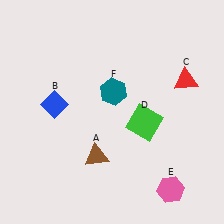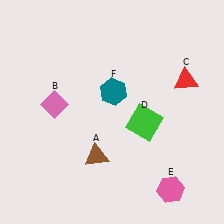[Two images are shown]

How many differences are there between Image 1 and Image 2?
There is 1 difference between the two images.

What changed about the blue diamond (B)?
In Image 1, B is blue. In Image 2, it changed to pink.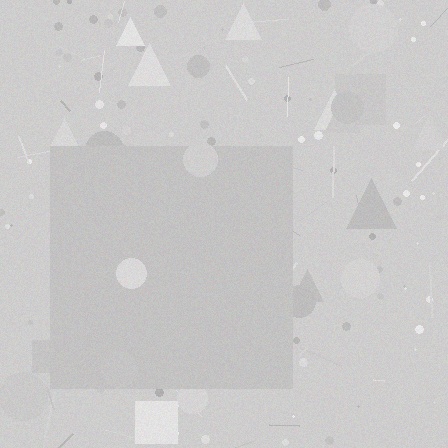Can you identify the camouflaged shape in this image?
The camouflaged shape is a square.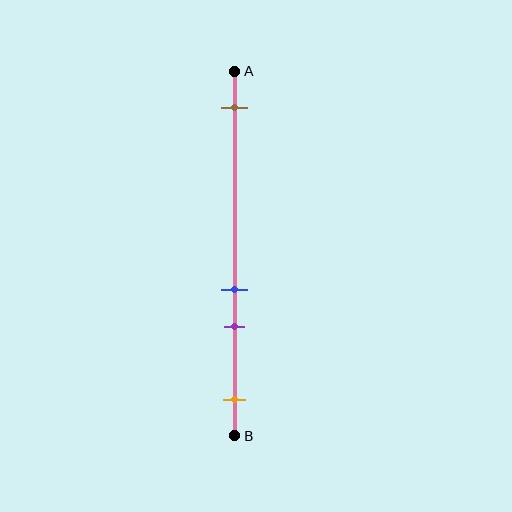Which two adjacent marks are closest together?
The blue and purple marks are the closest adjacent pair.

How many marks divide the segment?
There are 4 marks dividing the segment.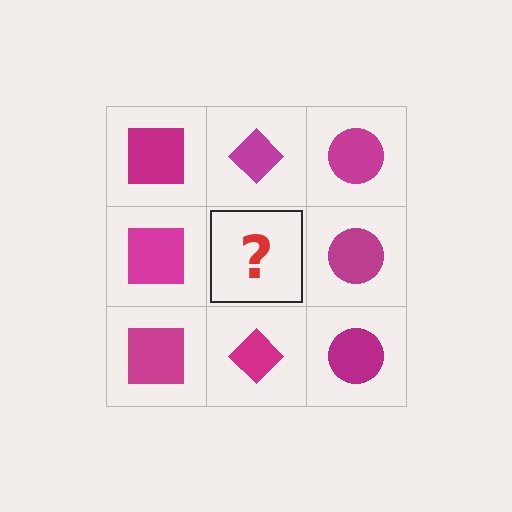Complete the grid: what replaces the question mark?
The question mark should be replaced with a magenta diamond.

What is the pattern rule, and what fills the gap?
The rule is that each column has a consistent shape. The gap should be filled with a magenta diamond.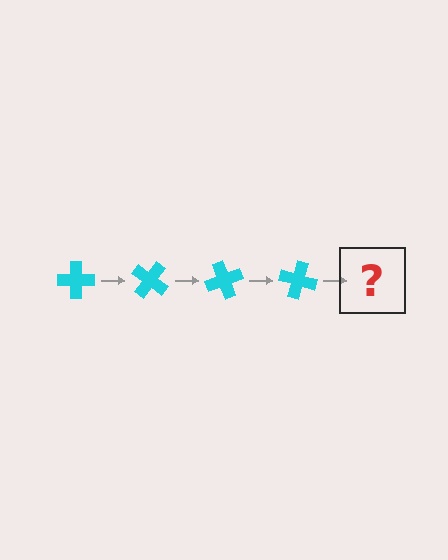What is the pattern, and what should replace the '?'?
The pattern is that the cross rotates 35 degrees each step. The '?' should be a cyan cross rotated 140 degrees.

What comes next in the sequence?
The next element should be a cyan cross rotated 140 degrees.